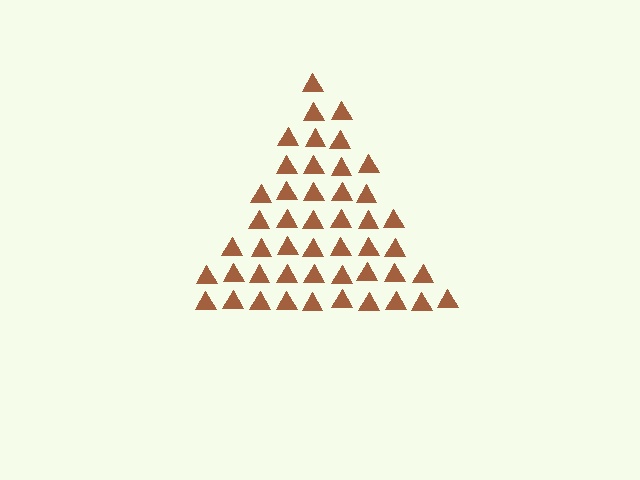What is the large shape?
The large shape is a triangle.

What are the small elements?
The small elements are triangles.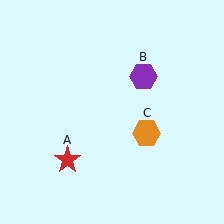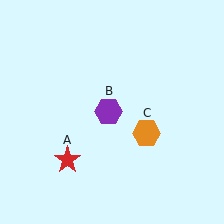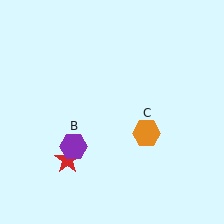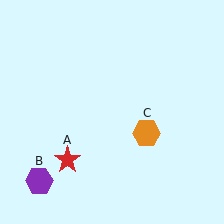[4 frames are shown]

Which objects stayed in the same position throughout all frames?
Red star (object A) and orange hexagon (object C) remained stationary.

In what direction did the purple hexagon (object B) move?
The purple hexagon (object B) moved down and to the left.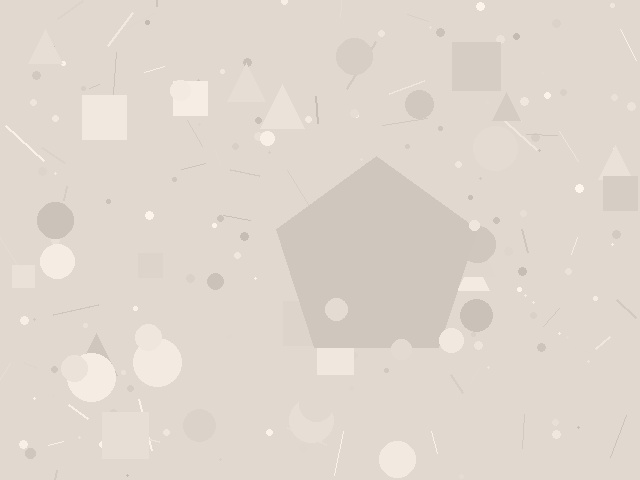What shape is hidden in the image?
A pentagon is hidden in the image.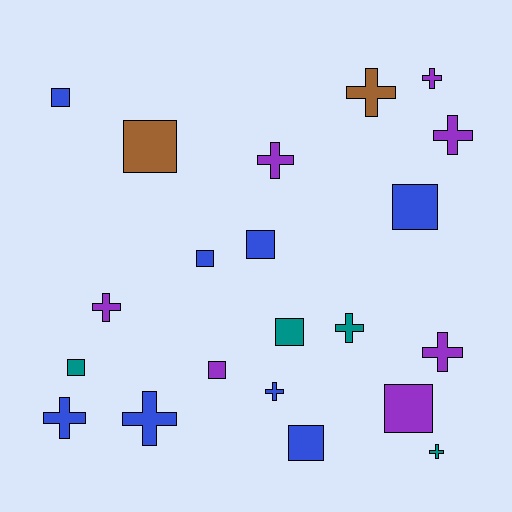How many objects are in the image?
There are 21 objects.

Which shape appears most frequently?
Cross, with 11 objects.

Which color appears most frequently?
Blue, with 8 objects.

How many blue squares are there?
There are 5 blue squares.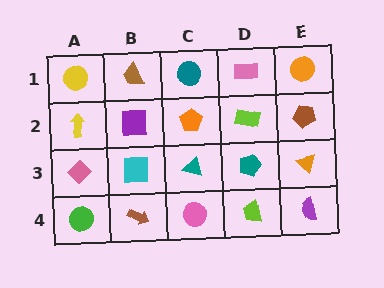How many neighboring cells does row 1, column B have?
3.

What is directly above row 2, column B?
A brown trapezoid.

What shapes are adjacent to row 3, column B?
A purple square (row 2, column B), a brown arrow (row 4, column B), a pink diamond (row 3, column A), a teal triangle (row 3, column C).